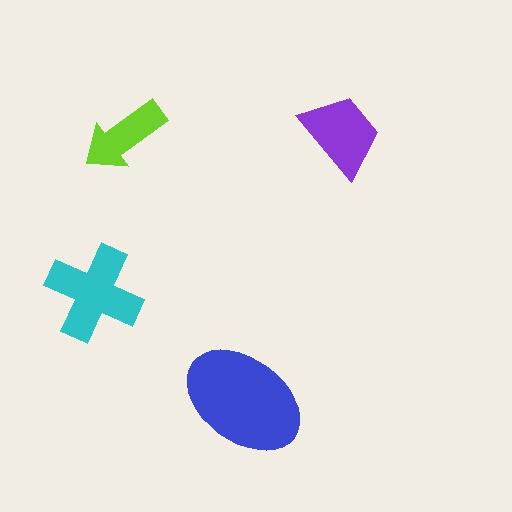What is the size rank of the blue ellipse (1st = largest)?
1st.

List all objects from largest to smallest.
The blue ellipse, the cyan cross, the purple trapezoid, the lime arrow.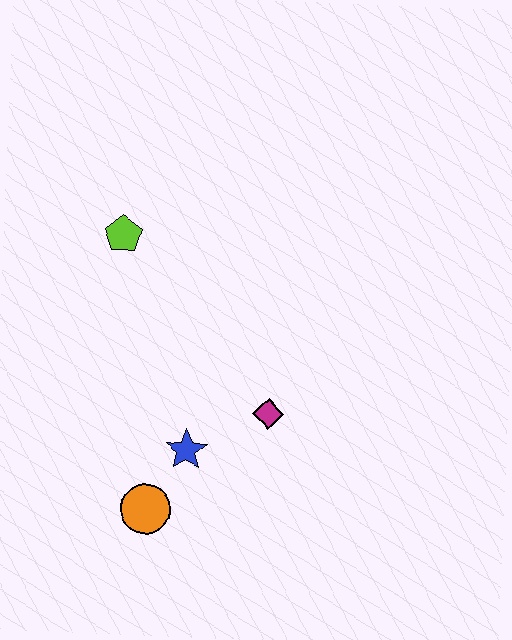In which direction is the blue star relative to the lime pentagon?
The blue star is below the lime pentagon.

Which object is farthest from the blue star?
The lime pentagon is farthest from the blue star.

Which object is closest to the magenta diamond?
The blue star is closest to the magenta diamond.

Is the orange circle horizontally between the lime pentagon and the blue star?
Yes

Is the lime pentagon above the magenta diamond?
Yes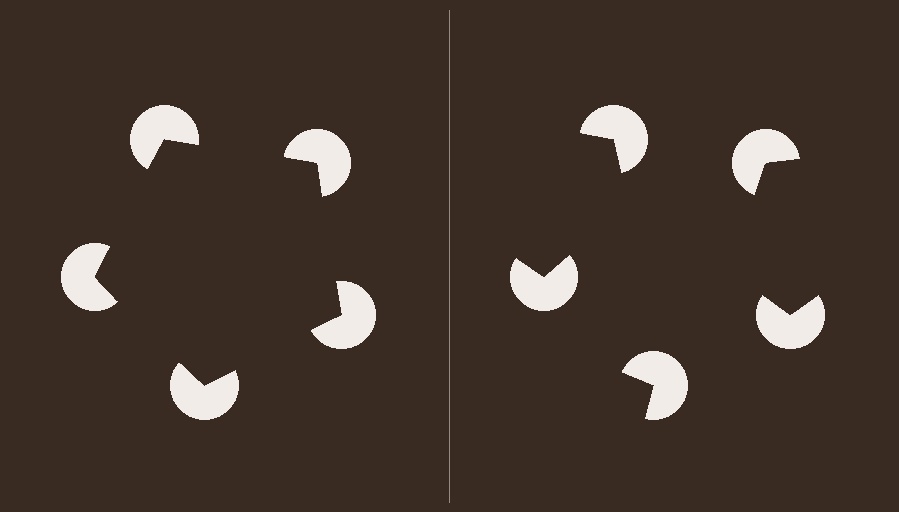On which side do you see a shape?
An illusory pentagon appears on the left side. On the right side the wedge cuts are rotated, so no coherent shape forms.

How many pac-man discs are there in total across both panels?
10 — 5 on each side.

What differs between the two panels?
The pac-man discs are positioned identically on both sides; only the wedge orientations differ. On the left they align to a pentagon; on the right they are misaligned.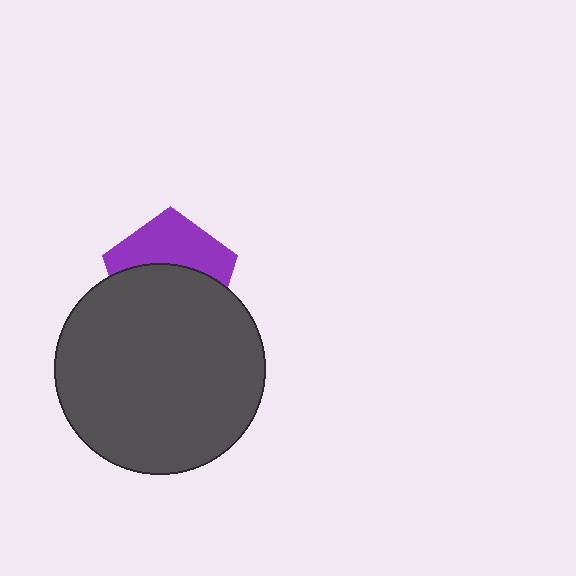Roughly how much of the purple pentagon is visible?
A small part of it is visible (roughly 43%).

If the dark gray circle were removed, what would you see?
You would see the complete purple pentagon.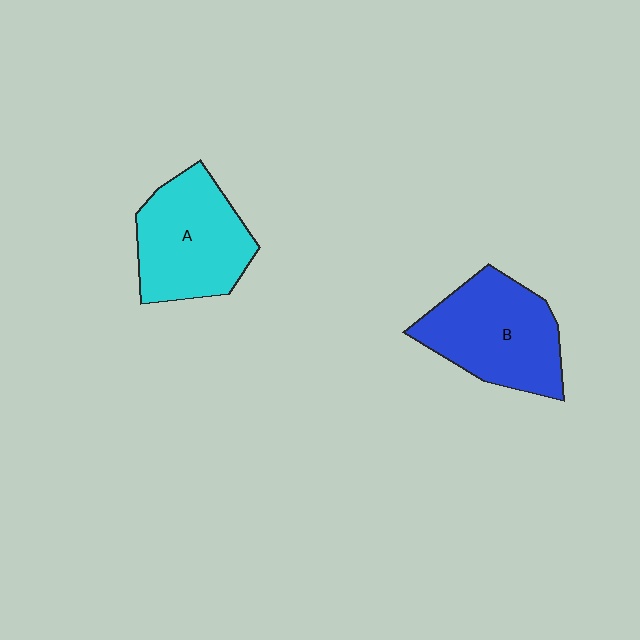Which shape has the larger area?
Shape B (blue).